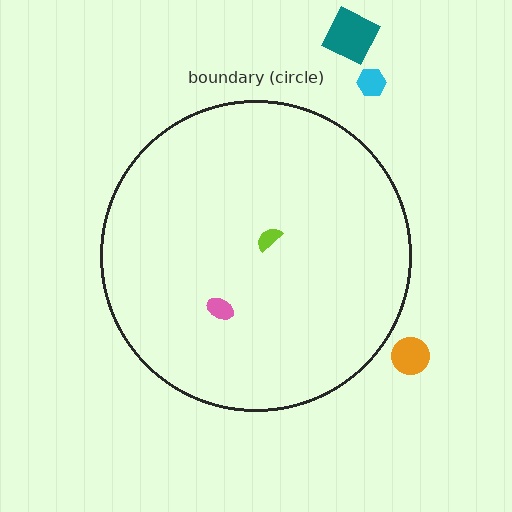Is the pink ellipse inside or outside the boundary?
Inside.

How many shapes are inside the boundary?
2 inside, 3 outside.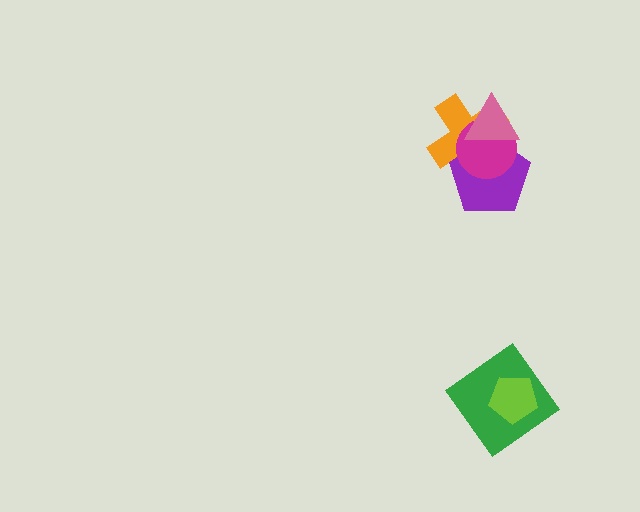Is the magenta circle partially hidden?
Yes, it is partially covered by another shape.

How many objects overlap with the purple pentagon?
3 objects overlap with the purple pentagon.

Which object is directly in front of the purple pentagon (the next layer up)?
The magenta circle is directly in front of the purple pentagon.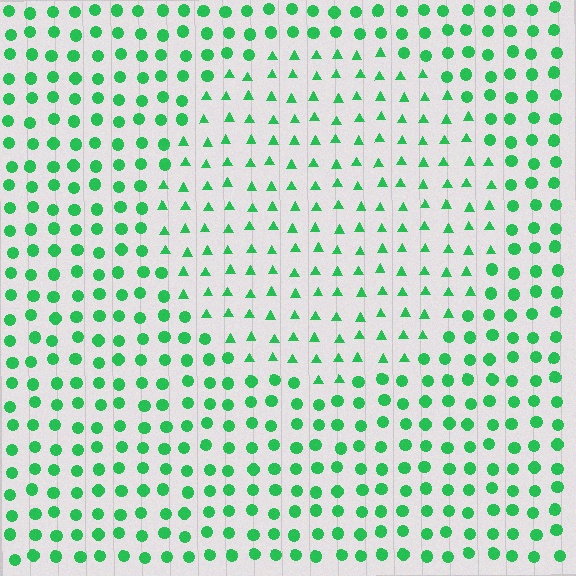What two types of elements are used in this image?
The image uses triangles inside the circle region and circles outside it.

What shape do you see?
I see a circle.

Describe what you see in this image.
The image is filled with small green elements arranged in a uniform grid. A circle-shaped region contains triangles, while the surrounding area contains circles. The boundary is defined purely by the change in element shape.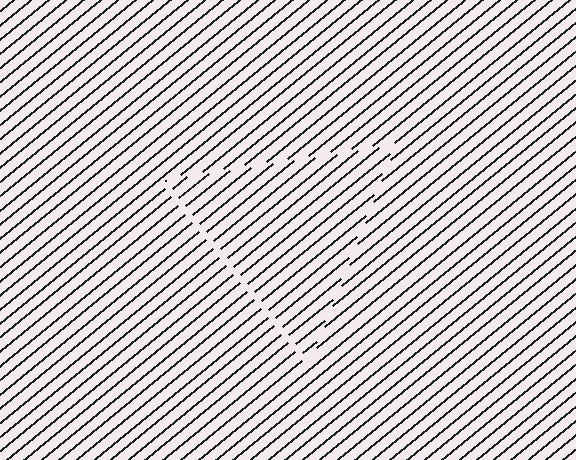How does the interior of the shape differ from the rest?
The interior of the shape contains the same grating, shifted by half a period — the contour is defined by the phase discontinuity where line-ends from the inner and outer gratings abut.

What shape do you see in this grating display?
An illusory triangle. The interior of the shape contains the same grating, shifted by half a period — the contour is defined by the phase discontinuity where line-ends from the inner and outer gratings abut.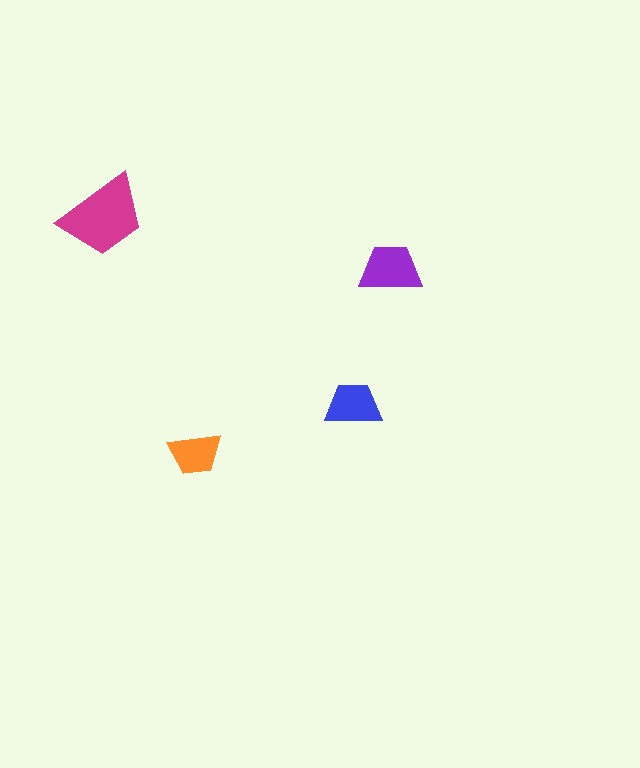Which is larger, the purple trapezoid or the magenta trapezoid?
The magenta one.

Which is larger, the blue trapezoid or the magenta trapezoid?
The magenta one.